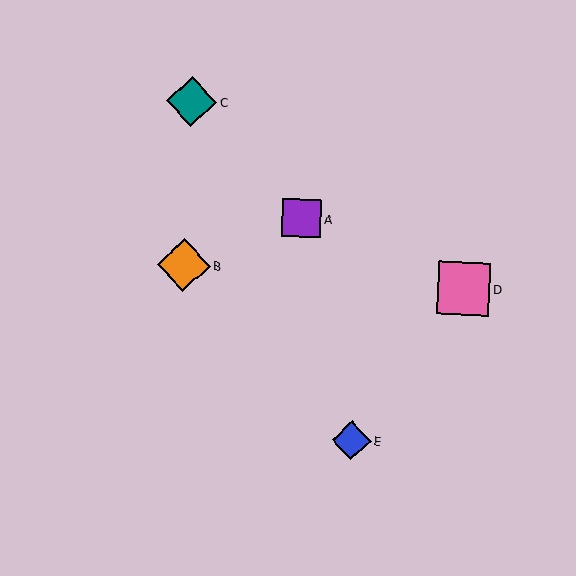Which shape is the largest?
The orange diamond (labeled B) is the largest.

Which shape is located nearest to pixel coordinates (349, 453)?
The blue diamond (labeled E) at (351, 441) is nearest to that location.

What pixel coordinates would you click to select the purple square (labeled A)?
Click at (302, 218) to select the purple square A.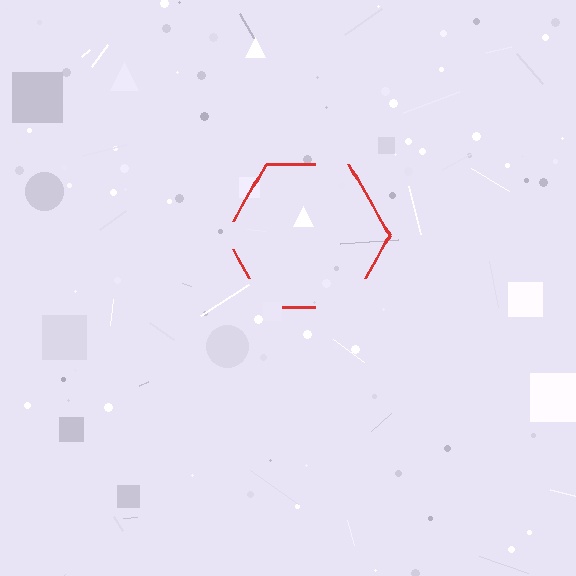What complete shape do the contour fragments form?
The contour fragments form a hexagon.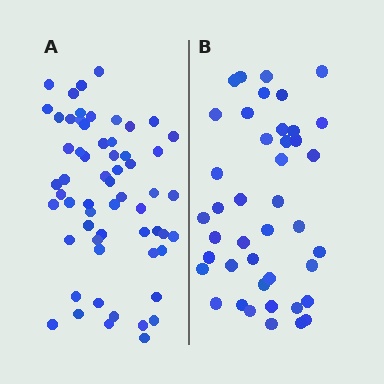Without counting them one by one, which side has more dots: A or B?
Region A (the left region) has more dots.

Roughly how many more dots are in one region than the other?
Region A has approximately 20 more dots than region B.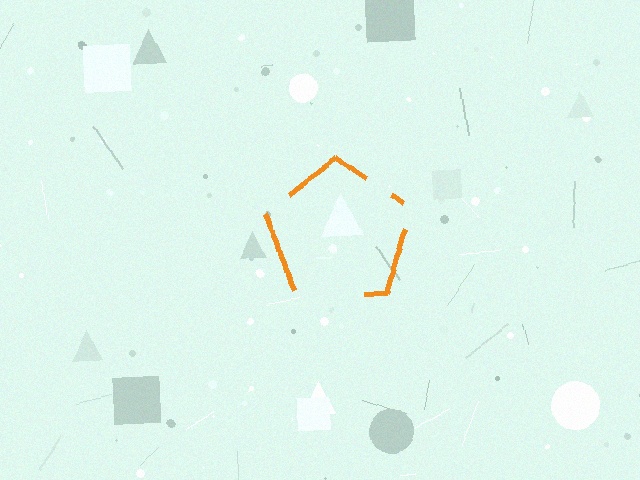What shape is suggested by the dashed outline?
The dashed outline suggests a pentagon.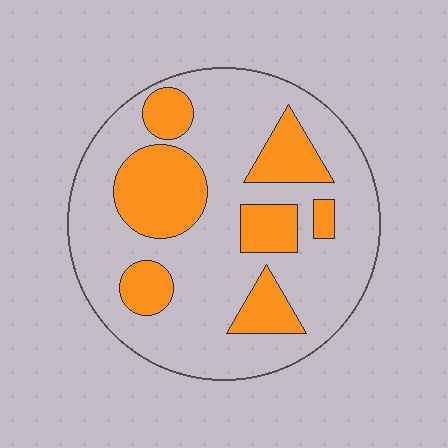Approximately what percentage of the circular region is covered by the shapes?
Approximately 30%.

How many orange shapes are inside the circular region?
7.